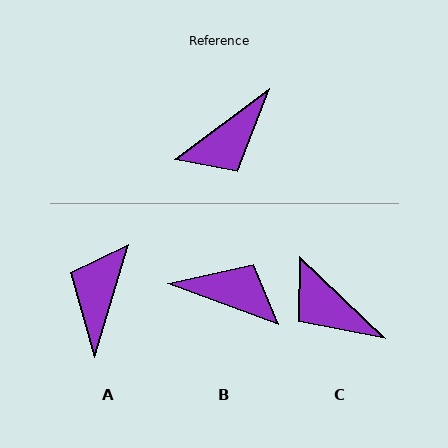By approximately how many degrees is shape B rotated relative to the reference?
Approximately 123 degrees counter-clockwise.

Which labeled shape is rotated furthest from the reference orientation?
A, about 143 degrees away.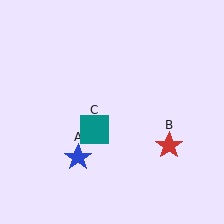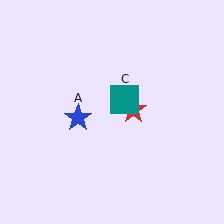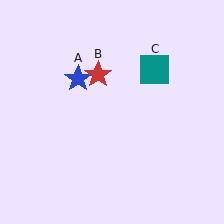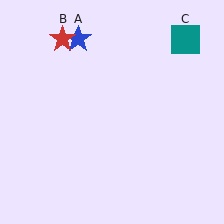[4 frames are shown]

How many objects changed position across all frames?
3 objects changed position: blue star (object A), red star (object B), teal square (object C).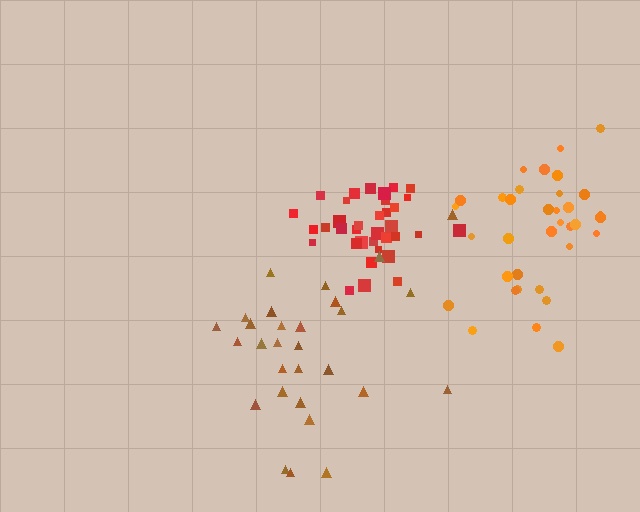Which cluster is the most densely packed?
Red.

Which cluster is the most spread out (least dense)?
Brown.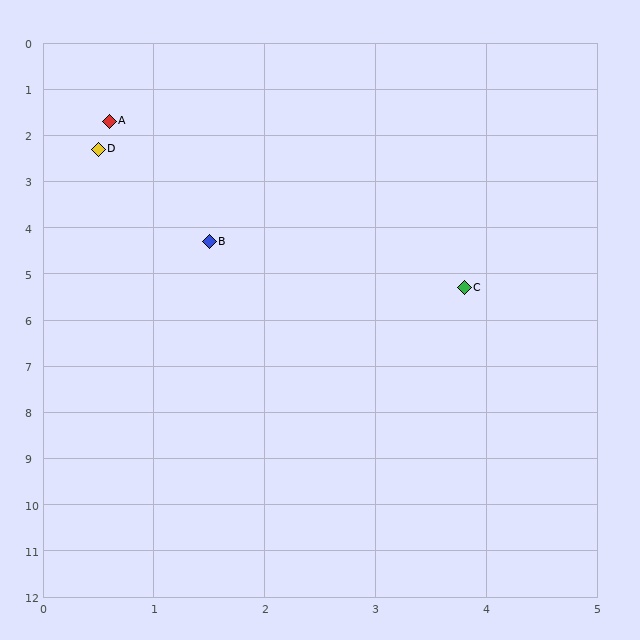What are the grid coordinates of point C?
Point C is at approximately (3.8, 5.3).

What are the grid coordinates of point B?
Point B is at approximately (1.5, 4.3).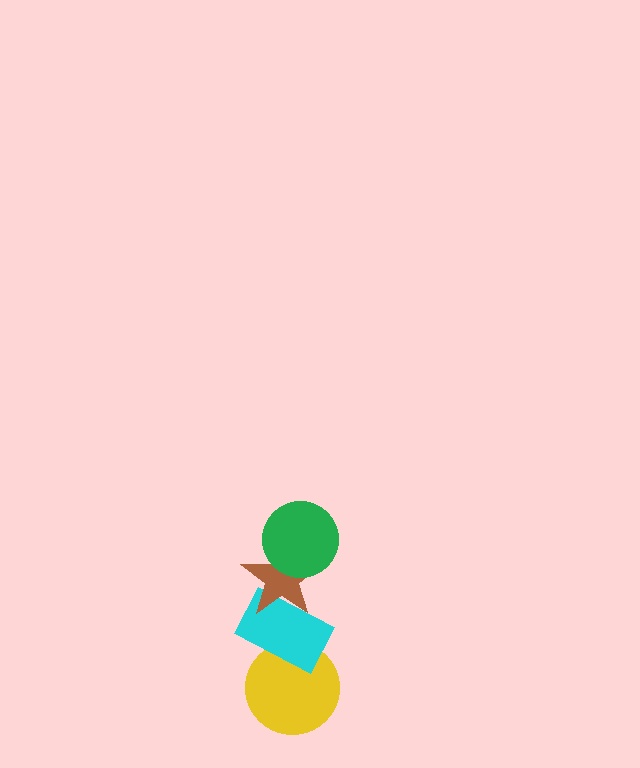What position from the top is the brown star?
The brown star is 2nd from the top.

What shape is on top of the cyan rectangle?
The brown star is on top of the cyan rectangle.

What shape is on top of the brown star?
The green circle is on top of the brown star.